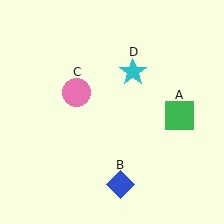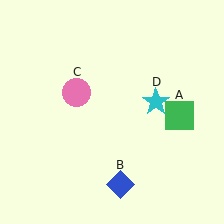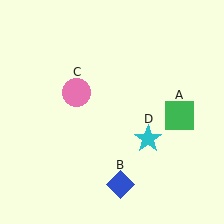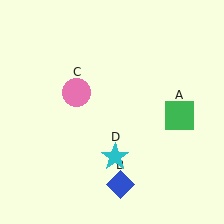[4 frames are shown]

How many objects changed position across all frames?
1 object changed position: cyan star (object D).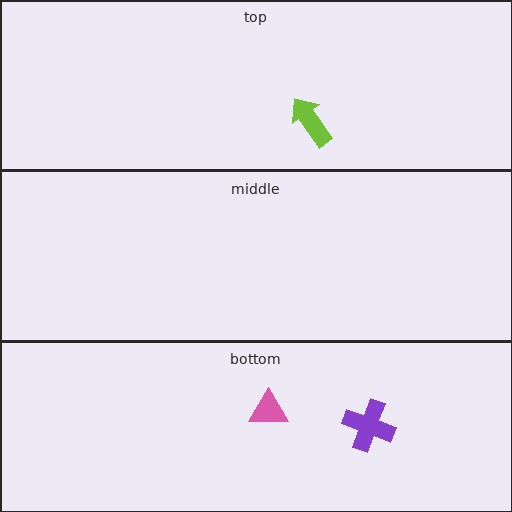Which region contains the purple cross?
The bottom region.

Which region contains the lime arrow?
The top region.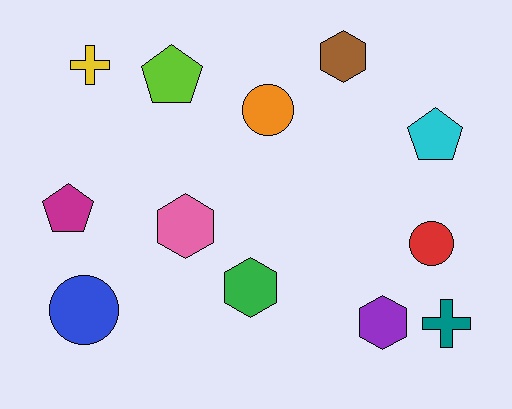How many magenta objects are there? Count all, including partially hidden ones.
There is 1 magenta object.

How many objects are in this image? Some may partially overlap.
There are 12 objects.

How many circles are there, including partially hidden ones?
There are 3 circles.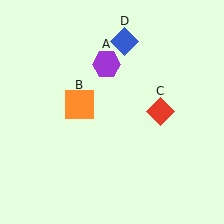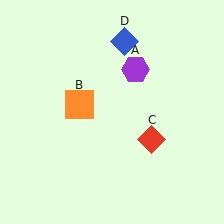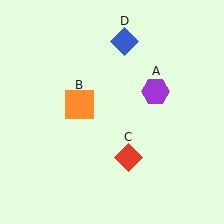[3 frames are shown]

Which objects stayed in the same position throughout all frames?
Orange square (object B) and blue diamond (object D) remained stationary.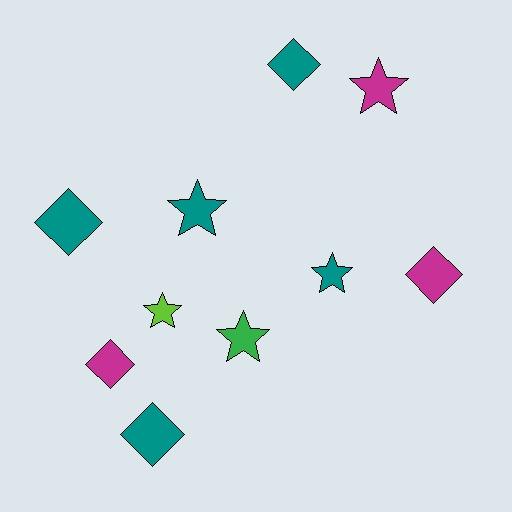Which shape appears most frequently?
Diamond, with 5 objects.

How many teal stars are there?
There are 2 teal stars.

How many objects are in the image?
There are 10 objects.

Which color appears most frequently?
Teal, with 5 objects.